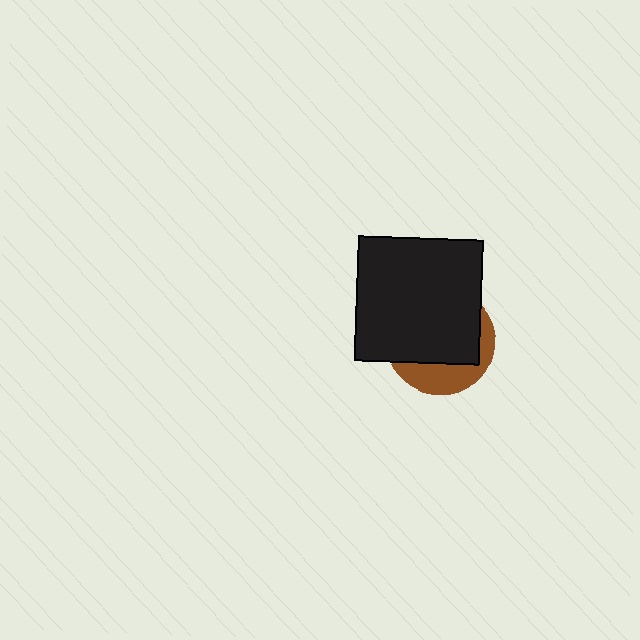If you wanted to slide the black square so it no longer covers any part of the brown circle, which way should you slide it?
Slide it up — that is the most direct way to separate the two shapes.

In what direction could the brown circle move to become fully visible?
The brown circle could move down. That would shift it out from behind the black square entirely.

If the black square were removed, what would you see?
You would see the complete brown circle.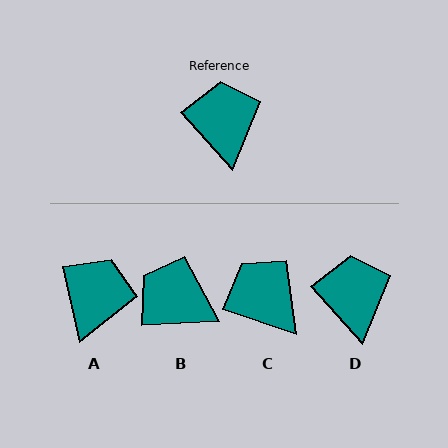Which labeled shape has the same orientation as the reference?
D.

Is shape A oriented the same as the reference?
No, it is off by about 29 degrees.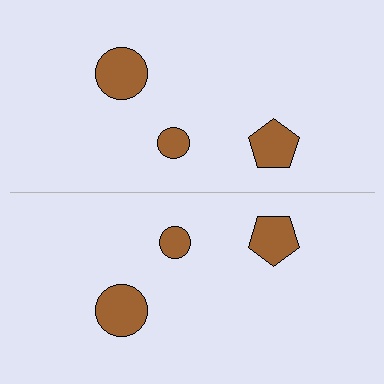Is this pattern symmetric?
Yes, this pattern has bilateral (reflection) symmetry.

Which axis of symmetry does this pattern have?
The pattern has a horizontal axis of symmetry running through the center of the image.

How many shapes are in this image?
There are 6 shapes in this image.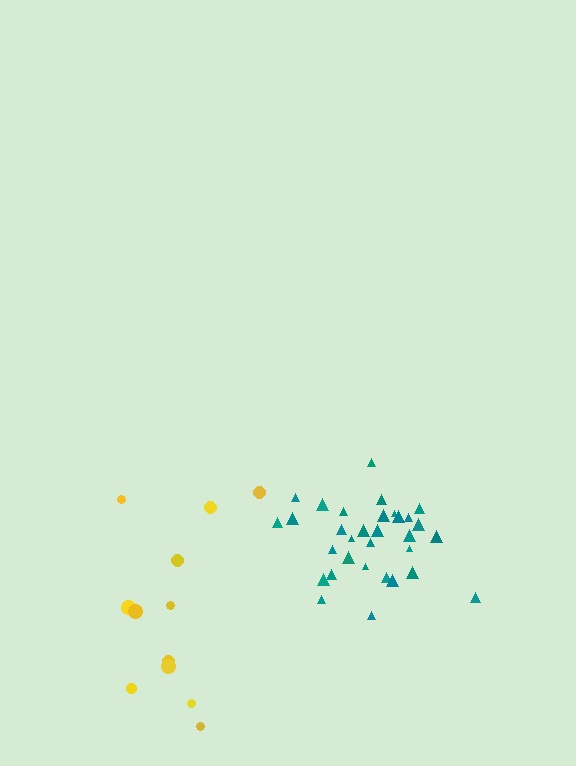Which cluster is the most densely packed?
Teal.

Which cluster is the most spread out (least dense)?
Yellow.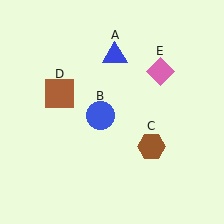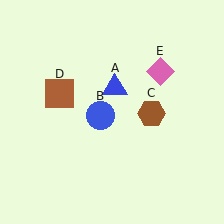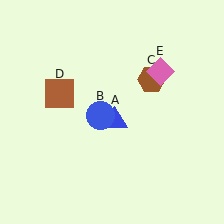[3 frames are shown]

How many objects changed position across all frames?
2 objects changed position: blue triangle (object A), brown hexagon (object C).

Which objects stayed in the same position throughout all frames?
Blue circle (object B) and brown square (object D) and pink diamond (object E) remained stationary.